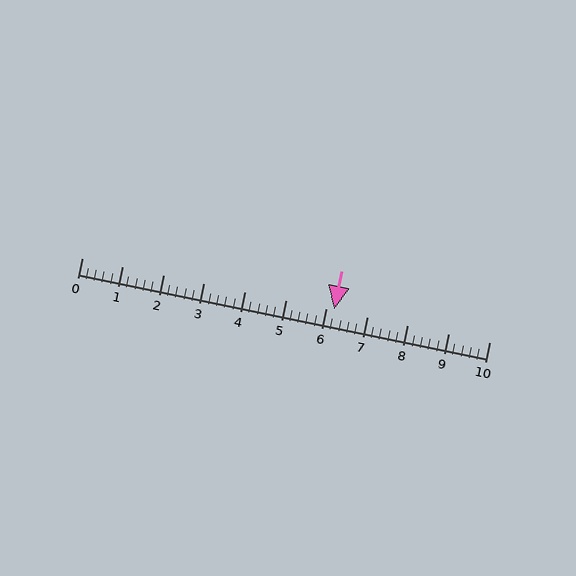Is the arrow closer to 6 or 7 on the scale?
The arrow is closer to 6.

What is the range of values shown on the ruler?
The ruler shows values from 0 to 10.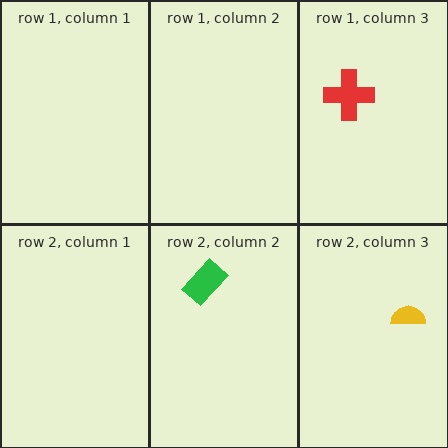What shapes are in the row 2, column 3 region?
The yellow semicircle.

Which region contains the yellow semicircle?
The row 2, column 3 region.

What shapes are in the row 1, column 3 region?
The red cross.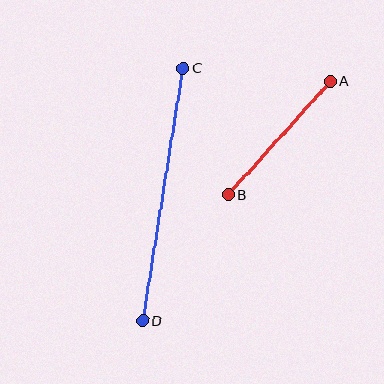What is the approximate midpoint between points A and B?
The midpoint is at approximately (279, 138) pixels.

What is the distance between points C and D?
The distance is approximately 256 pixels.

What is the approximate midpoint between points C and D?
The midpoint is at approximately (163, 194) pixels.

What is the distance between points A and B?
The distance is approximately 153 pixels.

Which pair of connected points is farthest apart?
Points C and D are farthest apart.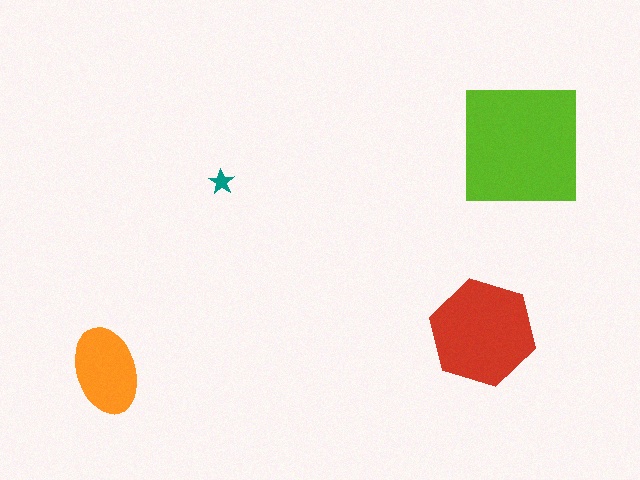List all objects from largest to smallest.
The lime square, the red hexagon, the orange ellipse, the teal star.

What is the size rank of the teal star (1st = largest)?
4th.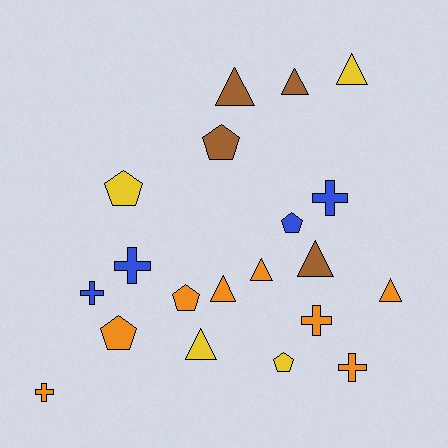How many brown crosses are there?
There are no brown crosses.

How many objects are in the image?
There are 20 objects.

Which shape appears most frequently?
Triangle, with 8 objects.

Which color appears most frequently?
Orange, with 8 objects.